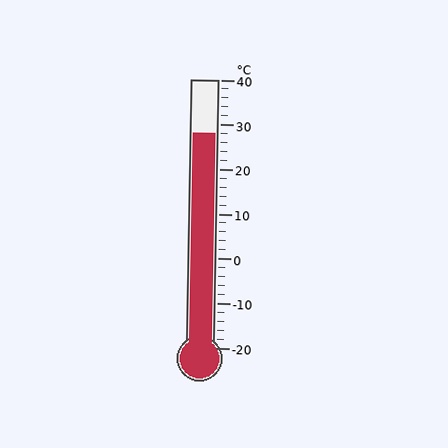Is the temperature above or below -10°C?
The temperature is above -10°C.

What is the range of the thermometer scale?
The thermometer scale ranges from -20°C to 40°C.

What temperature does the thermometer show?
The thermometer shows approximately 28°C.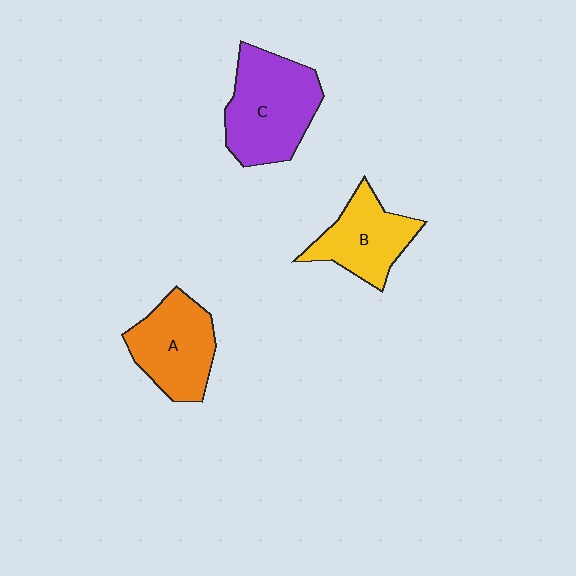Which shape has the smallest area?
Shape B (yellow).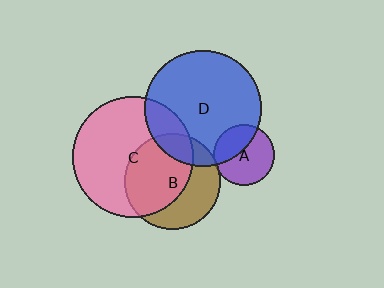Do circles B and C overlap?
Yes.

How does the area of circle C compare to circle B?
Approximately 1.6 times.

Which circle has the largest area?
Circle C (pink).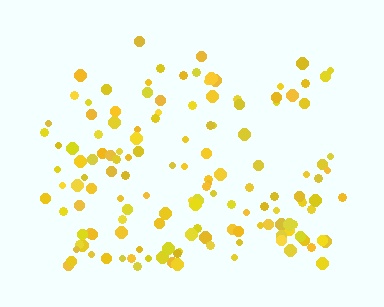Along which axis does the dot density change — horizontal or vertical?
Vertical.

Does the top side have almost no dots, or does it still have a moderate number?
Still a moderate number, just noticeably fewer than the bottom.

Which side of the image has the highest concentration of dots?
The bottom.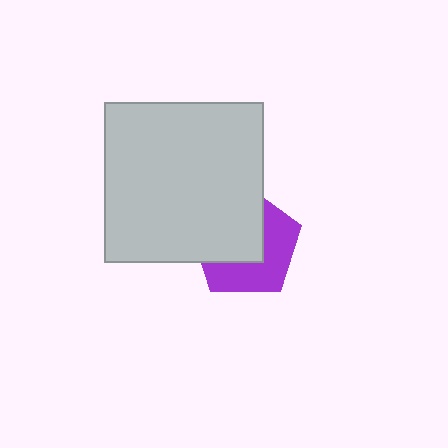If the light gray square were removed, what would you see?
You would see the complete purple pentagon.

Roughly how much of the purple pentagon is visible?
About half of it is visible (roughly 48%).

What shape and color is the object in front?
The object in front is a light gray square.